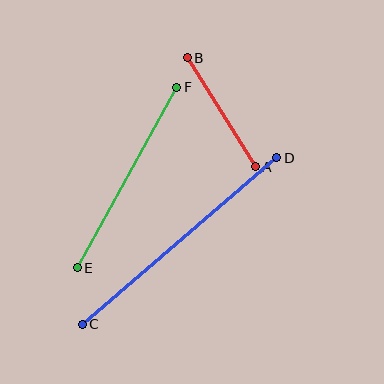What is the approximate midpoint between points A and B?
The midpoint is at approximately (221, 112) pixels.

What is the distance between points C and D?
The distance is approximately 256 pixels.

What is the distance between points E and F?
The distance is approximately 206 pixels.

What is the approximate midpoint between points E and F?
The midpoint is at approximately (127, 178) pixels.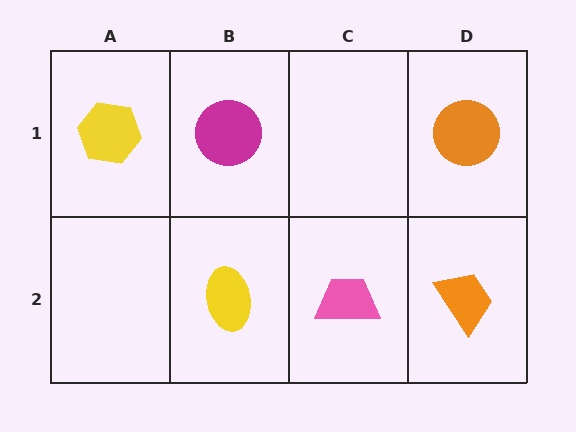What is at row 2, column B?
A yellow ellipse.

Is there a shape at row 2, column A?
No, that cell is empty.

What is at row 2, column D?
An orange trapezoid.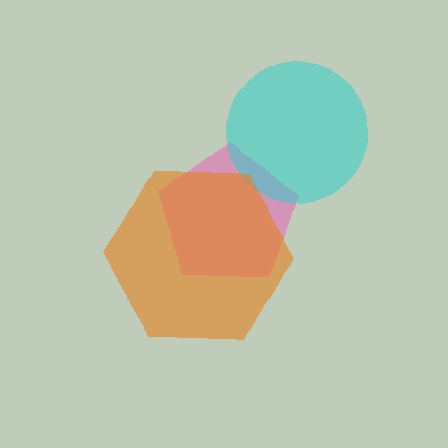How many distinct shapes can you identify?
There are 3 distinct shapes: a pink pentagon, a cyan circle, an orange hexagon.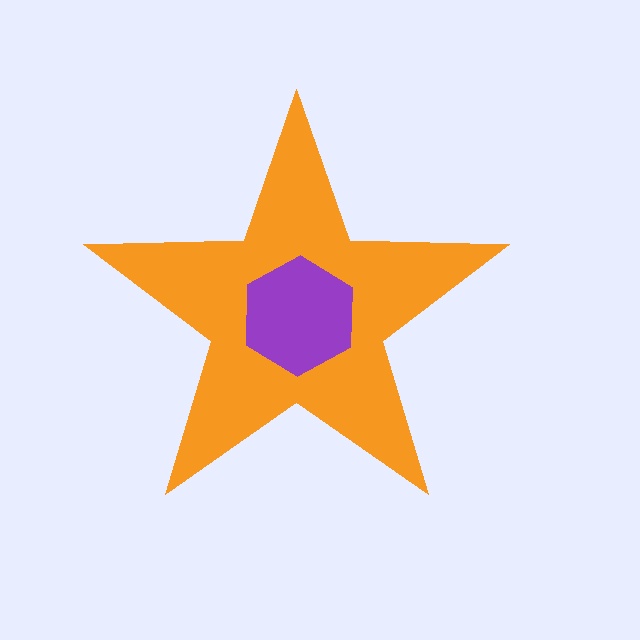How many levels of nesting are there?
2.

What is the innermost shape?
The purple hexagon.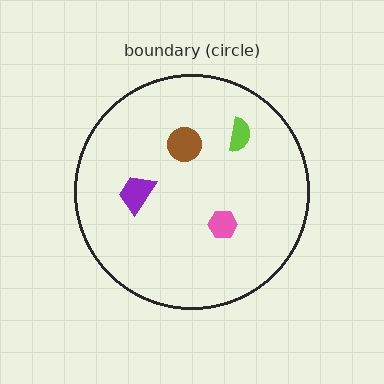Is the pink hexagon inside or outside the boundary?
Inside.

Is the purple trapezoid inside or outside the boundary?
Inside.